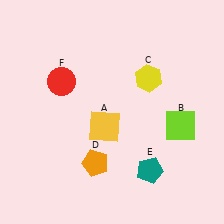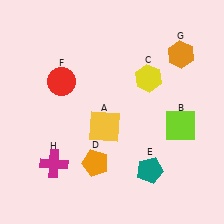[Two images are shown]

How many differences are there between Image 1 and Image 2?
There are 2 differences between the two images.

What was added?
An orange hexagon (G), a magenta cross (H) were added in Image 2.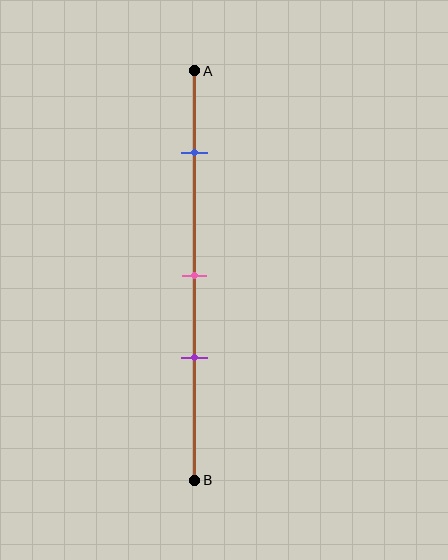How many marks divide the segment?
There are 3 marks dividing the segment.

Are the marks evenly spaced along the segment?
No, the marks are not evenly spaced.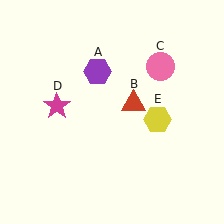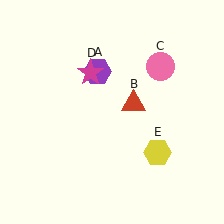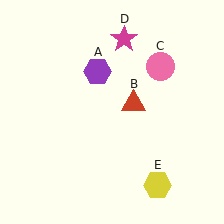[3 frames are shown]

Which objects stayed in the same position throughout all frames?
Purple hexagon (object A) and red triangle (object B) and pink circle (object C) remained stationary.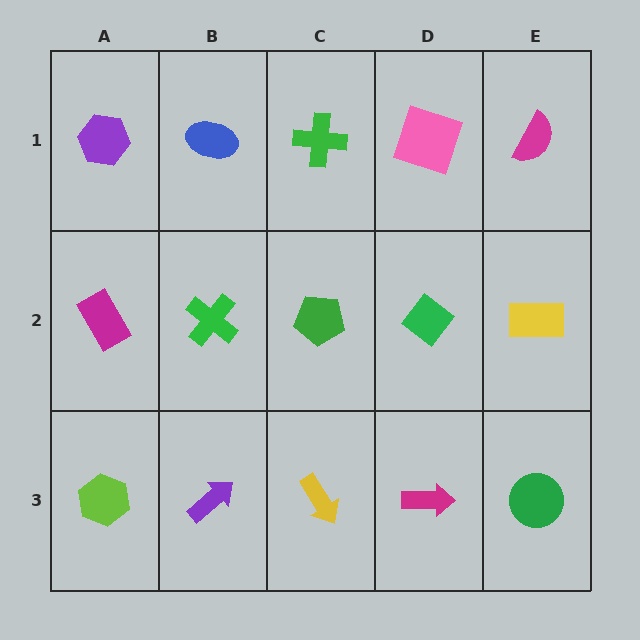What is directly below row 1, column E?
A yellow rectangle.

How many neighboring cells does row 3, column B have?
3.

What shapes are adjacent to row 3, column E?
A yellow rectangle (row 2, column E), a magenta arrow (row 3, column D).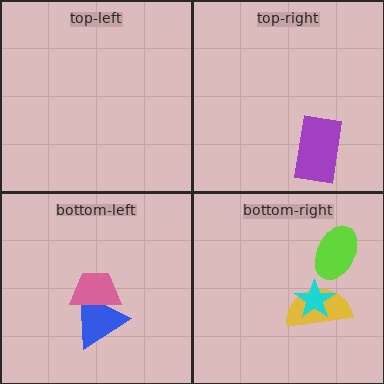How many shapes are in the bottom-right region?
3.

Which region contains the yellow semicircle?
The bottom-right region.